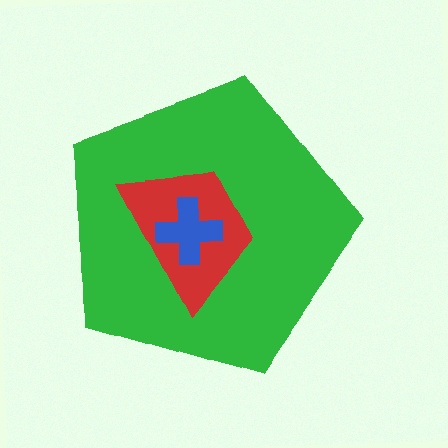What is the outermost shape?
The green pentagon.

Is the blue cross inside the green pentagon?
Yes.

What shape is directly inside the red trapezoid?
The blue cross.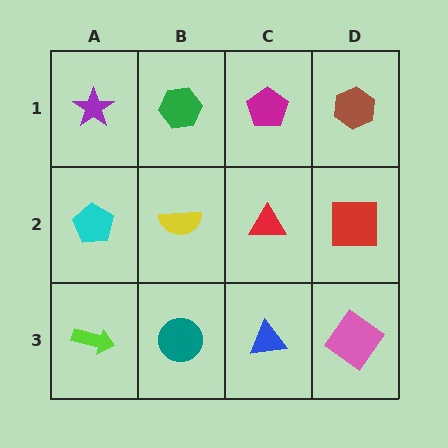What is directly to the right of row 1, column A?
A green hexagon.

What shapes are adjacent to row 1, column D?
A red square (row 2, column D), a magenta pentagon (row 1, column C).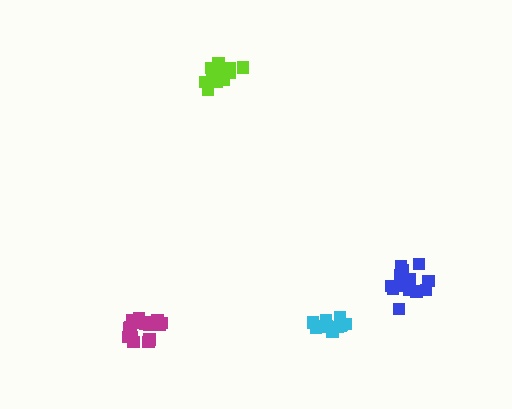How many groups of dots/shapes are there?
There are 4 groups.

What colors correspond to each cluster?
The clusters are colored: lime, cyan, blue, magenta.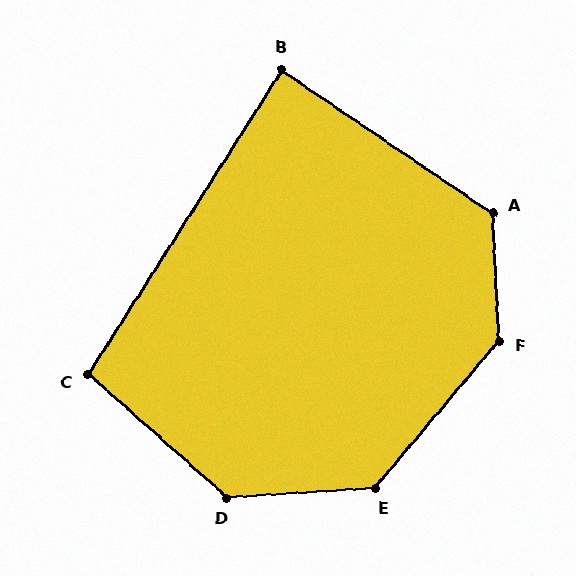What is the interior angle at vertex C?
Approximately 99 degrees (obtuse).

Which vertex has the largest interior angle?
F, at approximately 137 degrees.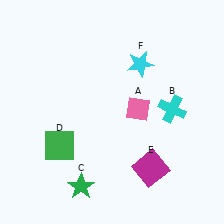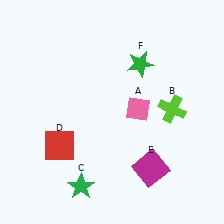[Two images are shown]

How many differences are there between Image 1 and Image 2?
There are 3 differences between the two images.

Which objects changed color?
B changed from cyan to lime. D changed from green to red. F changed from cyan to green.